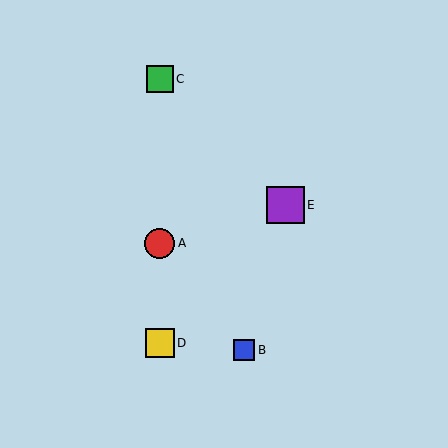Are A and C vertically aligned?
Yes, both are at x≈160.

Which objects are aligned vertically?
Objects A, C, D are aligned vertically.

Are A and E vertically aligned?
No, A is at x≈160 and E is at x≈285.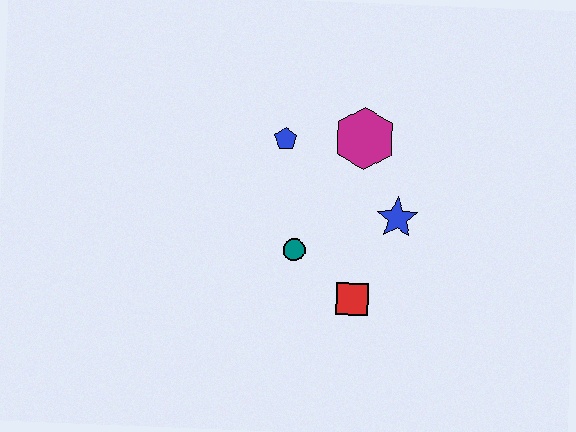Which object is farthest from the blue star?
The blue pentagon is farthest from the blue star.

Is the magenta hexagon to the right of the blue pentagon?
Yes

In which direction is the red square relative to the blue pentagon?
The red square is below the blue pentagon.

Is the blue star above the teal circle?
Yes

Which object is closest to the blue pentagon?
The magenta hexagon is closest to the blue pentagon.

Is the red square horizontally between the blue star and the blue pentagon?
Yes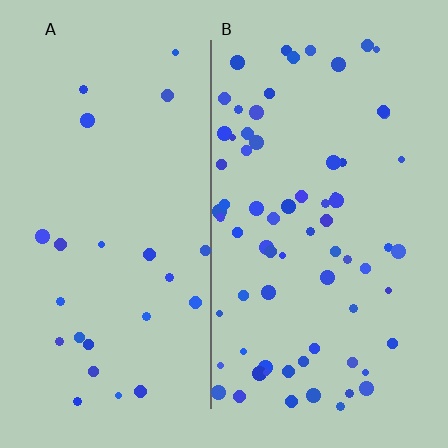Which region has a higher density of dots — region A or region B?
B (the right).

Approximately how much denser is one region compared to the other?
Approximately 2.8× — region B over region A.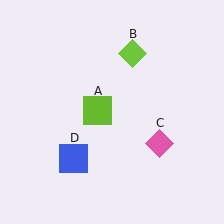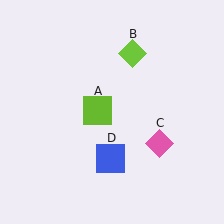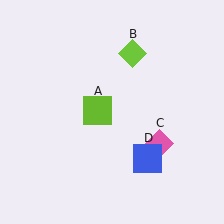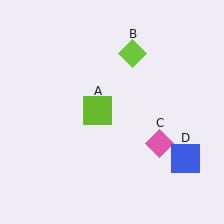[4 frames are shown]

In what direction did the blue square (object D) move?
The blue square (object D) moved right.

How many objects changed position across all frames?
1 object changed position: blue square (object D).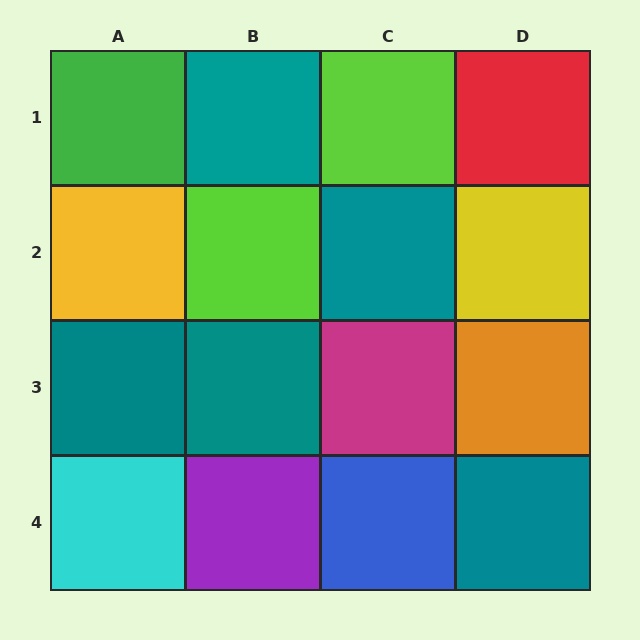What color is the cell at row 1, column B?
Teal.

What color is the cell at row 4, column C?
Blue.